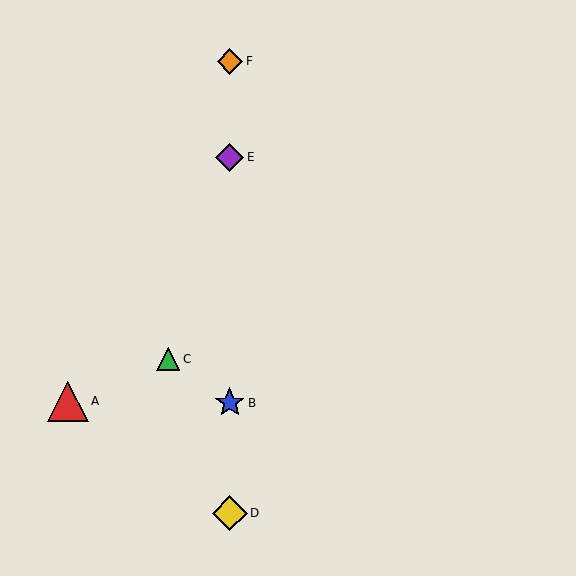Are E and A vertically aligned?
No, E is at x≈230 and A is at x≈68.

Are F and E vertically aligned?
Yes, both are at x≈230.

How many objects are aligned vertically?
4 objects (B, D, E, F) are aligned vertically.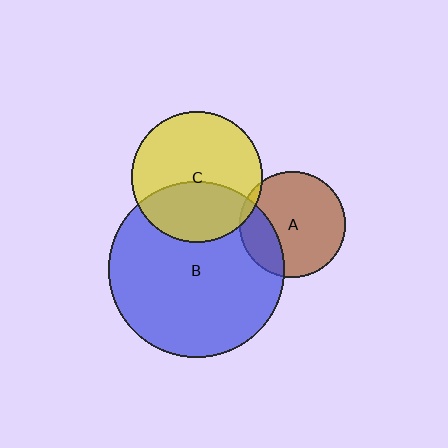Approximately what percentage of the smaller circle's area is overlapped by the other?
Approximately 35%.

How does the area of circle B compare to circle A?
Approximately 2.8 times.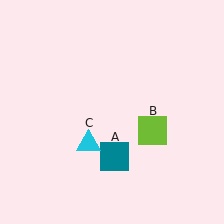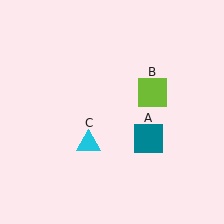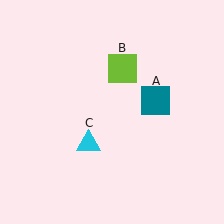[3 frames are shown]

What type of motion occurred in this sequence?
The teal square (object A), lime square (object B) rotated counterclockwise around the center of the scene.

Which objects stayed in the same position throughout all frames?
Cyan triangle (object C) remained stationary.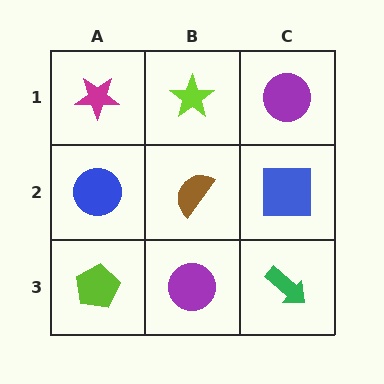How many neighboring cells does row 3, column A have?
2.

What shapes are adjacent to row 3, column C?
A blue square (row 2, column C), a purple circle (row 3, column B).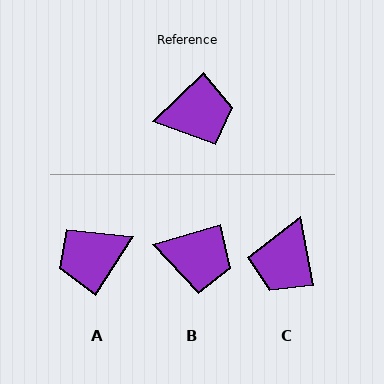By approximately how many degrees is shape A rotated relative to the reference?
Approximately 166 degrees clockwise.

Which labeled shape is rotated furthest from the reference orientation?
A, about 166 degrees away.